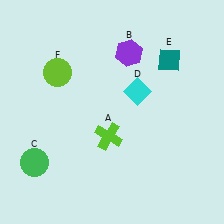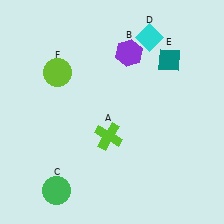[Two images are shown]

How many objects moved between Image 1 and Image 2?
2 objects moved between the two images.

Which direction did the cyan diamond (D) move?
The cyan diamond (D) moved up.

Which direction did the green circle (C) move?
The green circle (C) moved down.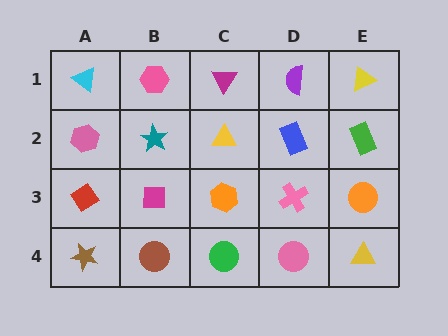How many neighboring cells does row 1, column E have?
2.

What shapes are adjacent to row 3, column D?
A blue rectangle (row 2, column D), a pink circle (row 4, column D), an orange hexagon (row 3, column C), an orange circle (row 3, column E).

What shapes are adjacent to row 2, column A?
A cyan triangle (row 1, column A), a red diamond (row 3, column A), a teal star (row 2, column B).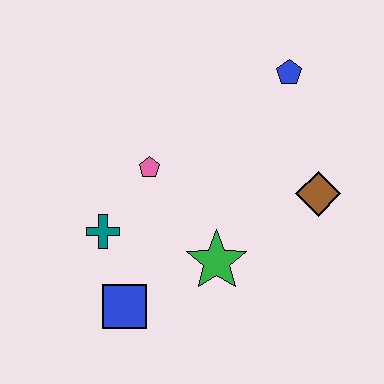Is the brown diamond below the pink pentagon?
Yes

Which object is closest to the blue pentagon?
The brown diamond is closest to the blue pentagon.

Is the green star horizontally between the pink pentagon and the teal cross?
No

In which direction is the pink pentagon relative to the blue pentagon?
The pink pentagon is to the left of the blue pentagon.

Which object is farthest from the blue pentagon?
The blue square is farthest from the blue pentagon.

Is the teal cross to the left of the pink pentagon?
Yes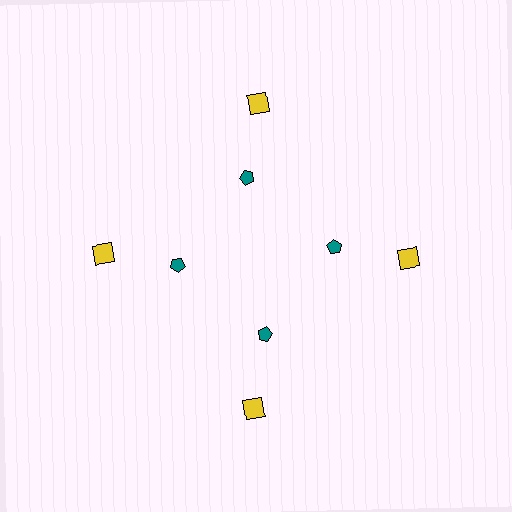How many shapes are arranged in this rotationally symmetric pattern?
There are 8 shapes, arranged in 4 groups of 2.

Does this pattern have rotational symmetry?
Yes, this pattern has 4-fold rotational symmetry. It looks the same after rotating 90 degrees around the center.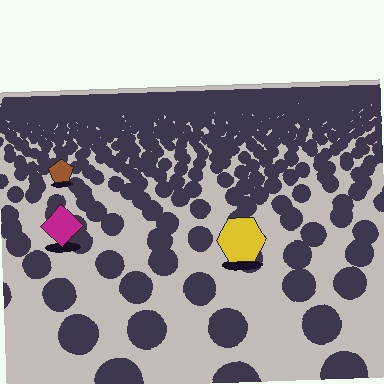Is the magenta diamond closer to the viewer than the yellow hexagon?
No. The yellow hexagon is closer — you can tell from the texture gradient: the ground texture is coarser near it.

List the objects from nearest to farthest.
From nearest to farthest: the yellow hexagon, the magenta diamond, the brown pentagon.